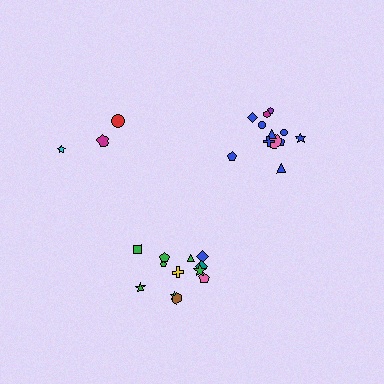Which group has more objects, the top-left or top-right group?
The top-right group.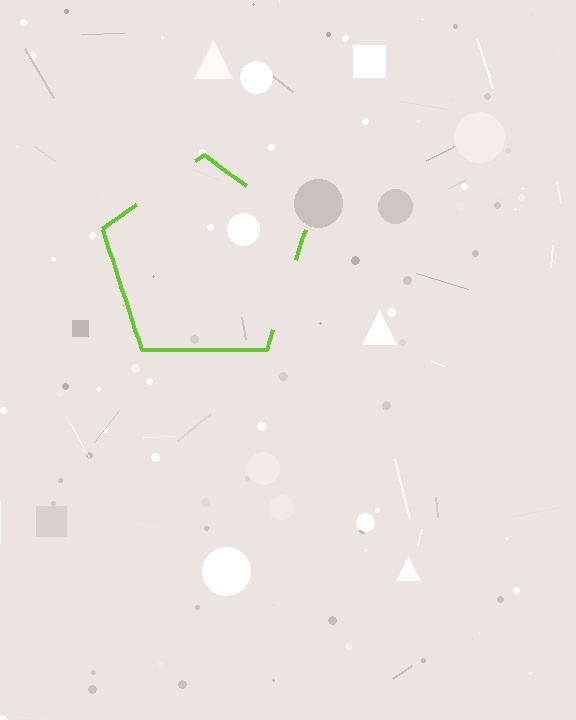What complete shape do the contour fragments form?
The contour fragments form a pentagon.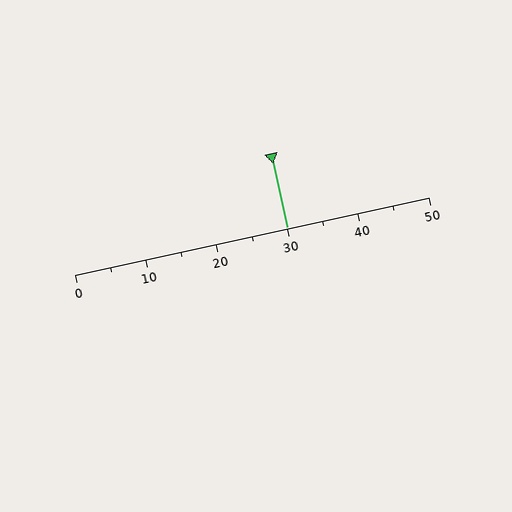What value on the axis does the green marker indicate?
The marker indicates approximately 30.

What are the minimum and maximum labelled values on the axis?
The axis runs from 0 to 50.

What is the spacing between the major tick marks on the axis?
The major ticks are spaced 10 apart.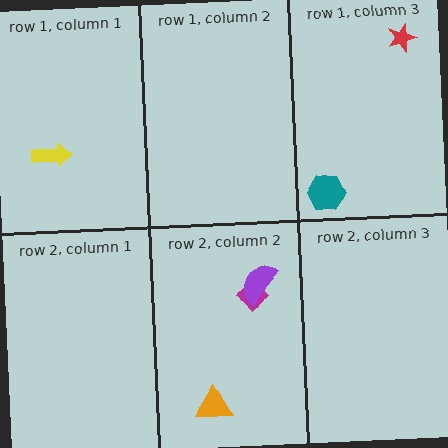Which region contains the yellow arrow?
The row 1, column 1 region.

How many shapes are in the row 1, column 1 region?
1.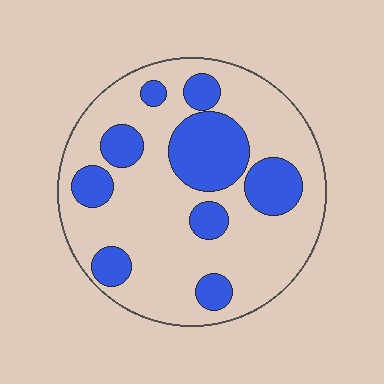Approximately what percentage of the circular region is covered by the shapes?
Approximately 30%.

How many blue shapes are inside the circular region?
9.